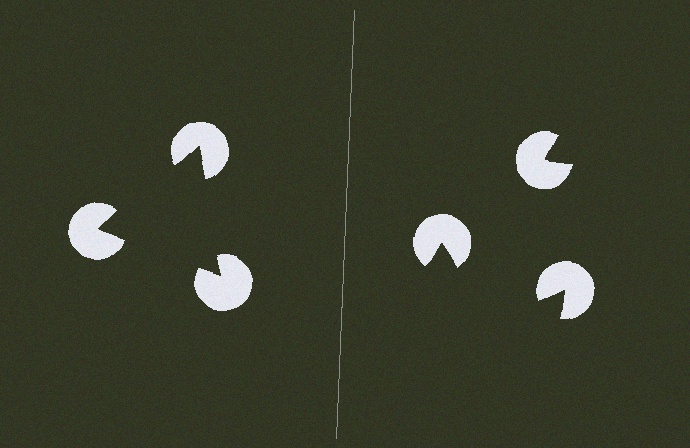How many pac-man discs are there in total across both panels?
6 — 3 on each side.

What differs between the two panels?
The pac-man discs are positioned identically on both sides; only the wedge orientations differ. On the left they align to a triangle; on the right they are misaligned.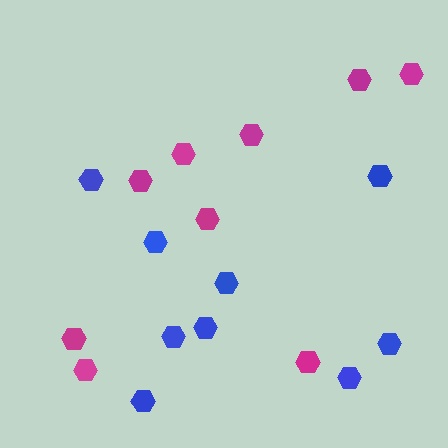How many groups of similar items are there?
There are 2 groups: one group of blue hexagons (9) and one group of magenta hexagons (9).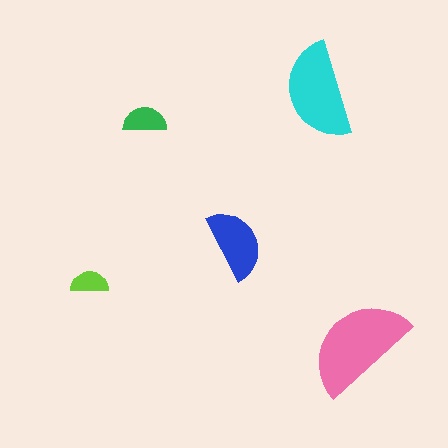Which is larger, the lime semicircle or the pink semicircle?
The pink one.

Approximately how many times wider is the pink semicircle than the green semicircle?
About 2.5 times wider.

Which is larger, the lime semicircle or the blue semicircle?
The blue one.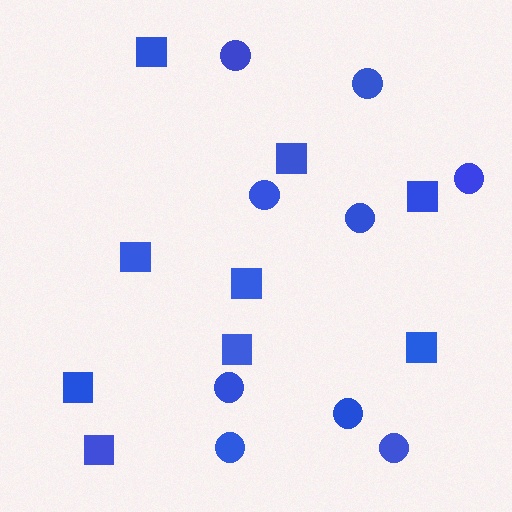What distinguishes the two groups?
There are 2 groups: one group of squares (9) and one group of circles (9).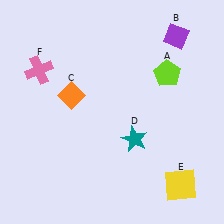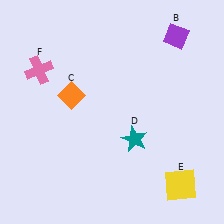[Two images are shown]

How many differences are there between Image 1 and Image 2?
There is 1 difference between the two images.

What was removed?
The lime pentagon (A) was removed in Image 2.